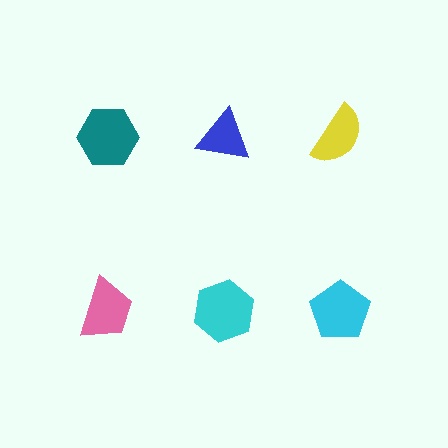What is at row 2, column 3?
A cyan pentagon.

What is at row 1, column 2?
A blue triangle.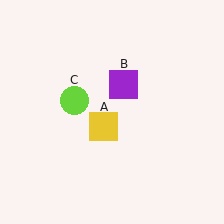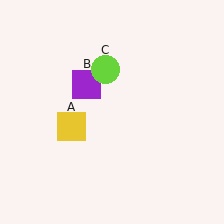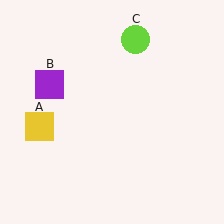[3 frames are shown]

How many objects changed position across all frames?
3 objects changed position: yellow square (object A), purple square (object B), lime circle (object C).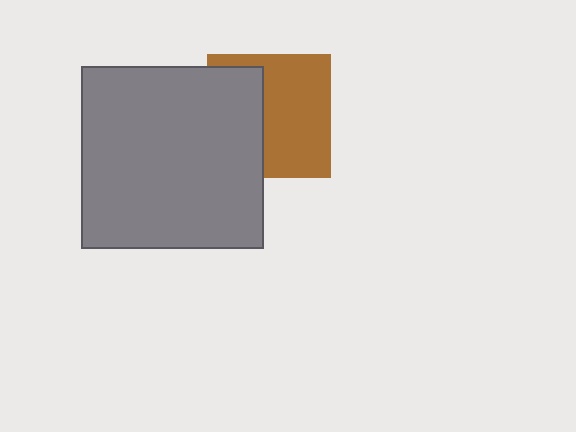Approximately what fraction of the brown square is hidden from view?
Roughly 41% of the brown square is hidden behind the gray square.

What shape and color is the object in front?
The object in front is a gray square.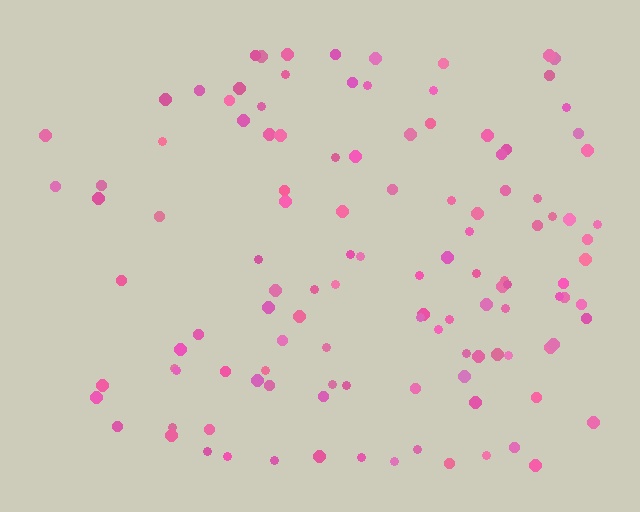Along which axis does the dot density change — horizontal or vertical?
Horizontal.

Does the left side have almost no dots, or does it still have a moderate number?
Still a moderate number, just noticeably fewer than the right.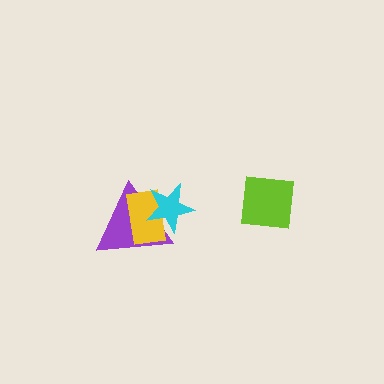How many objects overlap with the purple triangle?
2 objects overlap with the purple triangle.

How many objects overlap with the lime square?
0 objects overlap with the lime square.